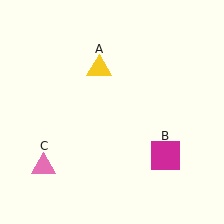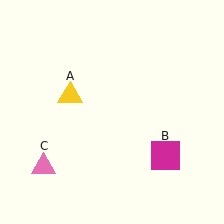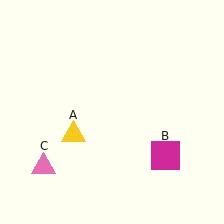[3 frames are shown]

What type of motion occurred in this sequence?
The yellow triangle (object A) rotated counterclockwise around the center of the scene.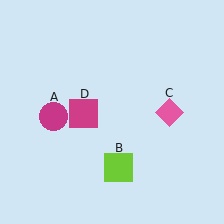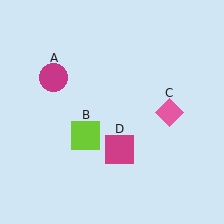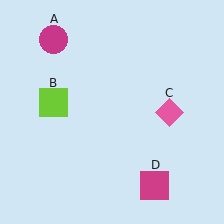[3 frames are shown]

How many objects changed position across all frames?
3 objects changed position: magenta circle (object A), lime square (object B), magenta square (object D).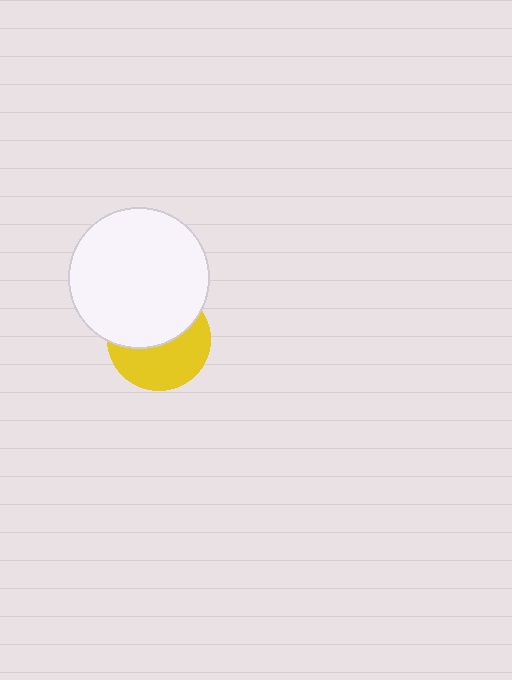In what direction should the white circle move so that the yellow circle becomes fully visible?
The white circle should move up. That is the shortest direction to clear the overlap and leave the yellow circle fully visible.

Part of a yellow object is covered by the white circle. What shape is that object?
It is a circle.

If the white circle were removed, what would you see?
You would see the complete yellow circle.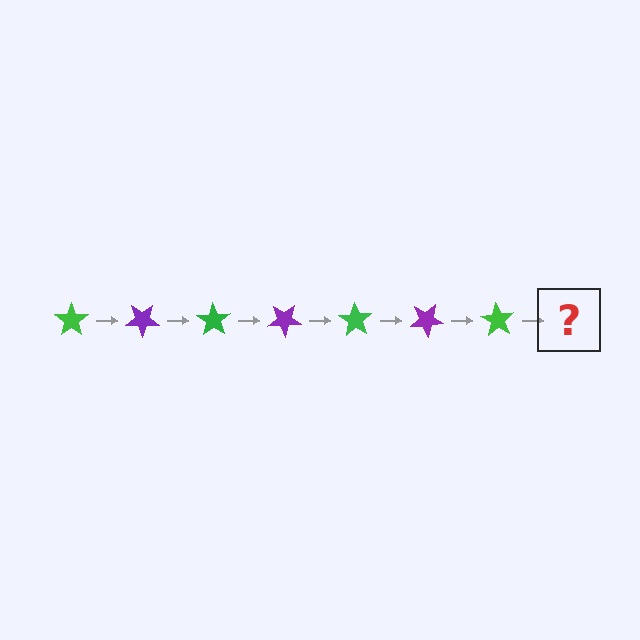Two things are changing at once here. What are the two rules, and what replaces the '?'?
The two rules are that it rotates 35 degrees each step and the color cycles through green and purple. The '?' should be a purple star, rotated 245 degrees from the start.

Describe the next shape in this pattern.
It should be a purple star, rotated 245 degrees from the start.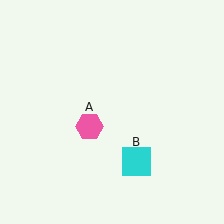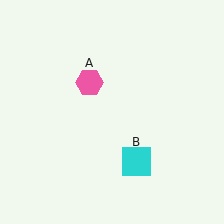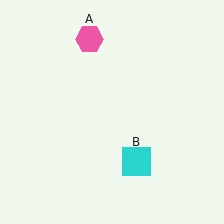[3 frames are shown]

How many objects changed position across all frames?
1 object changed position: pink hexagon (object A).